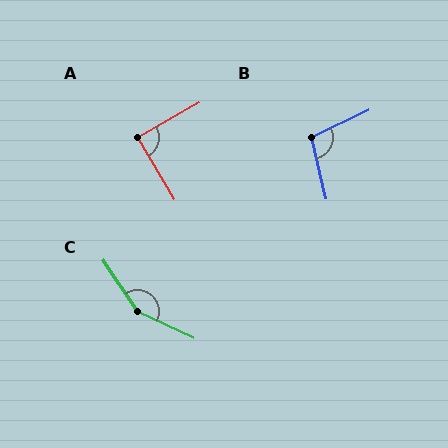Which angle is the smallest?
A, at approximately 90 degrees.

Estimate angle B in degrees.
Approximately 102 degrees.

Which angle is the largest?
C, at approximately 149 degrees.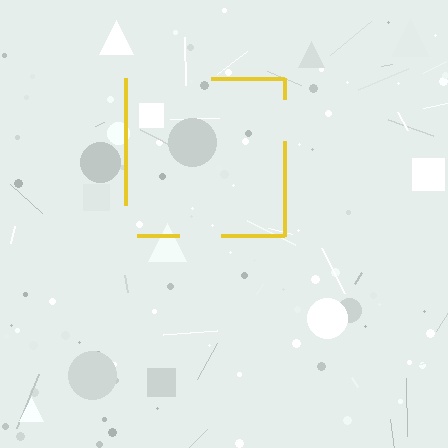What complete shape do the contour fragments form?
The contour fragments form a square.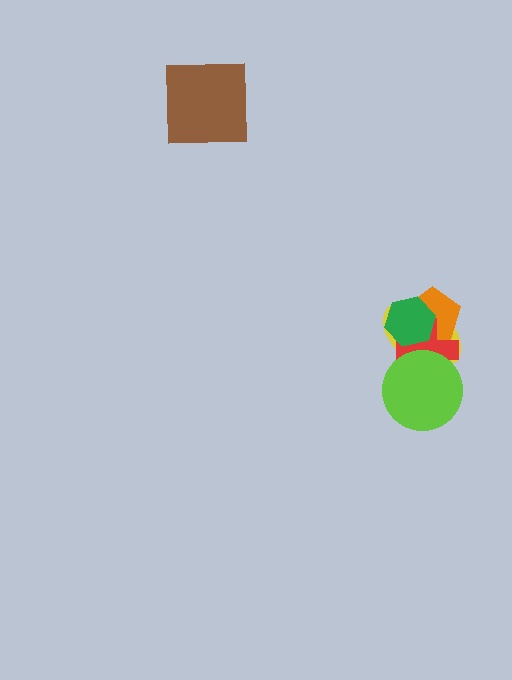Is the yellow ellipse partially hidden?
Yes, it is partially covered by another shape.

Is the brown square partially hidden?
No, no other shape covers it.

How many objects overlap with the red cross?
4 objects overlap with the red cross.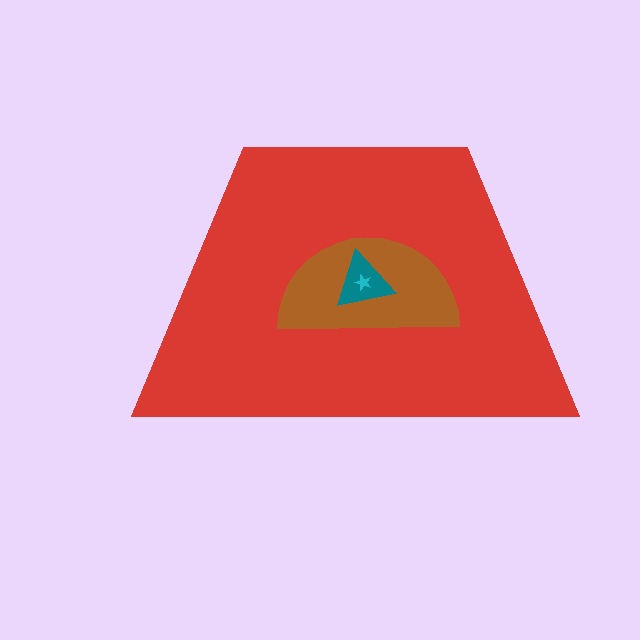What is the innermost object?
The cyan star.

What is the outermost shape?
The red trapezoid.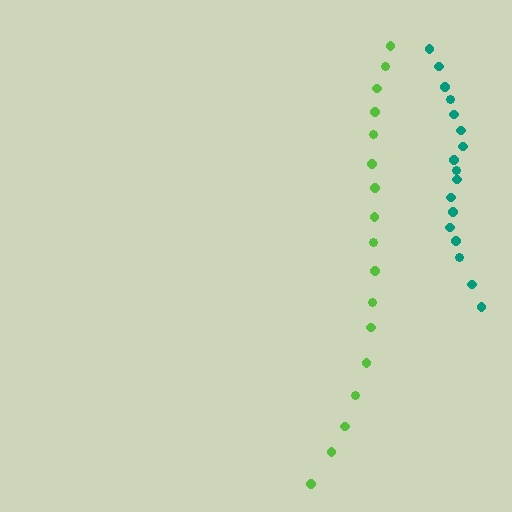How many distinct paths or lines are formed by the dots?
There are 2 distinct paths.